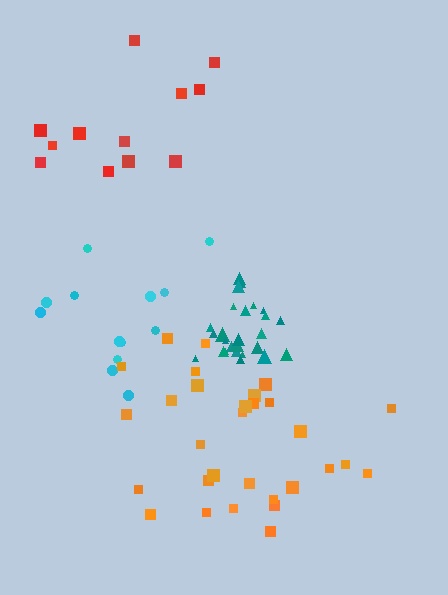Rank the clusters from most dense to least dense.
teal, orange, cyan, red.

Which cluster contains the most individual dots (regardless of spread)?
Orange (30).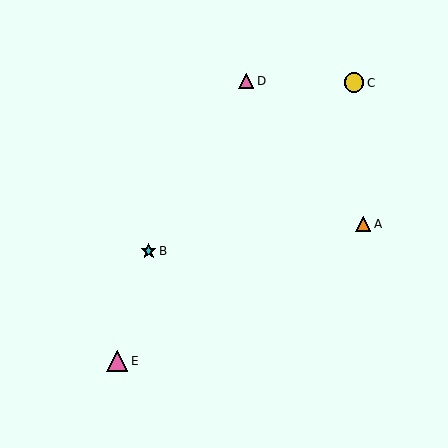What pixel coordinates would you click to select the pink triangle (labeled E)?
Click at (117, 361) to select the pink triangle E.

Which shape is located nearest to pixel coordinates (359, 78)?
The yellow circle (labeled C) at (354, 83) is nearest to that location.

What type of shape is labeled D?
Shape D is a pink triangle.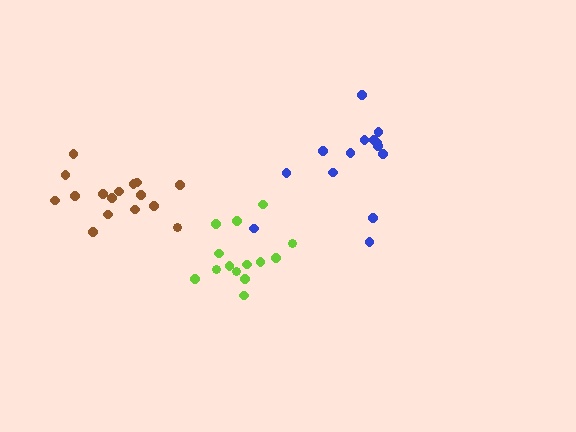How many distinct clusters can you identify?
There are 3 distinct clusters.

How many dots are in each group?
Group 1: 14 dots, Group 2: 14 dots, Group 3: 16 dots (44 total).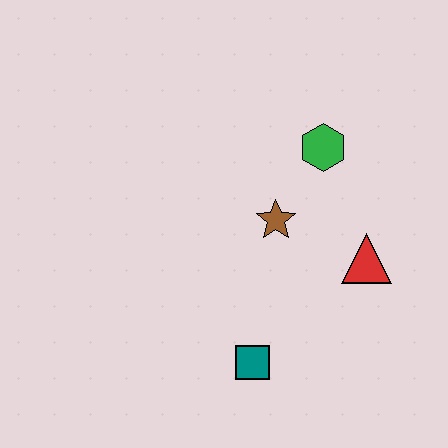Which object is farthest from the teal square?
The green hexagon is farthest from the teal square.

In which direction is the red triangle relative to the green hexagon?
The red triangle is below the green hexagon.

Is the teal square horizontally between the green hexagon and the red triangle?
No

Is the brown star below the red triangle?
No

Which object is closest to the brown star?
The green hexagon is closest to the brown star.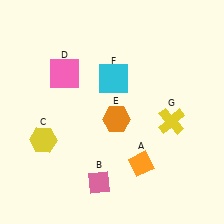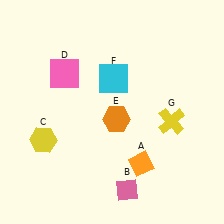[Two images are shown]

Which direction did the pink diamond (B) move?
The pink diamond (B) moved right.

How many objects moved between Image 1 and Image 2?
1 object moved between the two images.